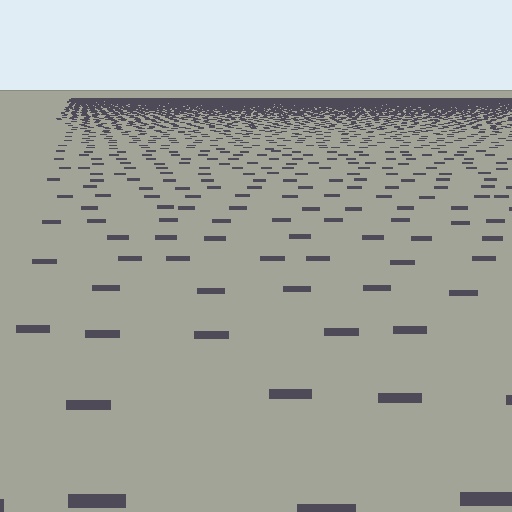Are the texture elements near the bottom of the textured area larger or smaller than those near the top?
Larger. Near the bottom, elements are closer to the viewer and appear at a bigger on-screen size.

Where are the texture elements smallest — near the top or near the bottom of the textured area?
Near the top.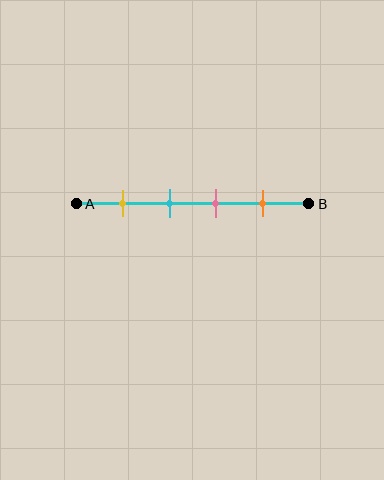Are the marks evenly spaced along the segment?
Yes, the marks are approximately evenly spaced.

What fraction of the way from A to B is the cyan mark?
The cyan mark is approximately 40% (0.4) of the way from A to B.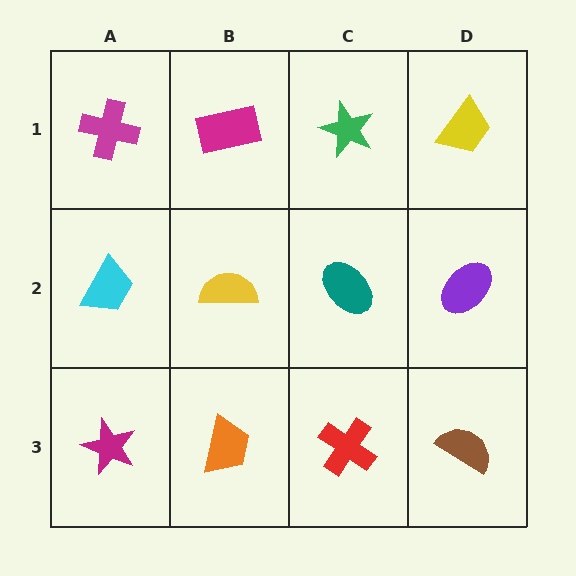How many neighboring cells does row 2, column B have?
4.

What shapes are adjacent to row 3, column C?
A teal ellipse (row 2, column C), an orange trapezoid (row 3, column B), a brown semicircle (row 3, column D).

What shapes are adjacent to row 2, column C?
A green star (row 1, column C), a red cross (row 3, column C), a yellow semicircle (row 2, column B), a purple ellipse (row 2, column D).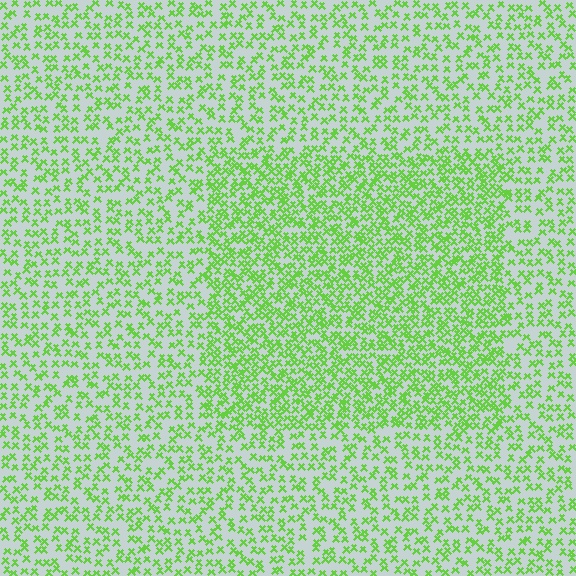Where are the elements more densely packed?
The elements are more densely packed inside the rectangle boundary.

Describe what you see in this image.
The image contains small lime elements arranged at two different densities. A rectangle-shaped region is visible where the elements are more densely packed than the surrounding area.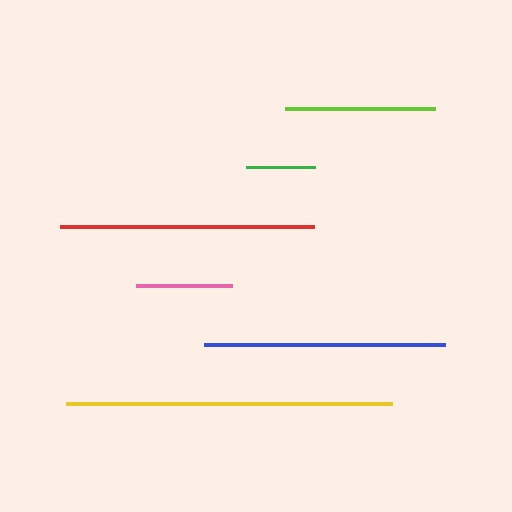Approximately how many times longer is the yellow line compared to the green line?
The yellow line is approximately 4.7 times the length of the green line.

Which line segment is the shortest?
The green line is the shortest at approximately 69 pixels.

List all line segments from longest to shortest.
From longest to shortest: yellow, red, blue, lime, pink, green.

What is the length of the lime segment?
The lime segment is approximately 149 pixels long.